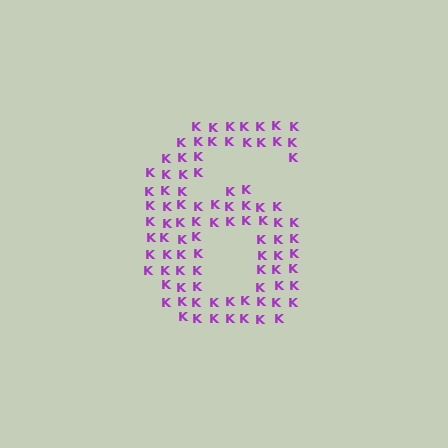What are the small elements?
The small elements are letter K's.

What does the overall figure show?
The overall figure shows the digit 6.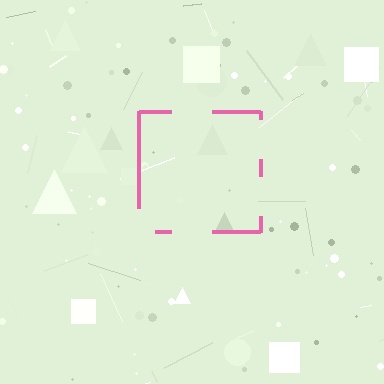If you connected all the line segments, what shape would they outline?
They would outline a square.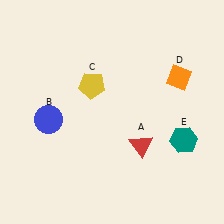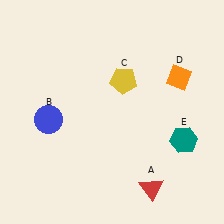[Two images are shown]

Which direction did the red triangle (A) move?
The red triangle (A) moved down.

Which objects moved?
The objects that moved are: the red triangle (A), the yellow pentagon (C).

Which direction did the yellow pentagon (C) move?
The yellow pentagon (C) moved right.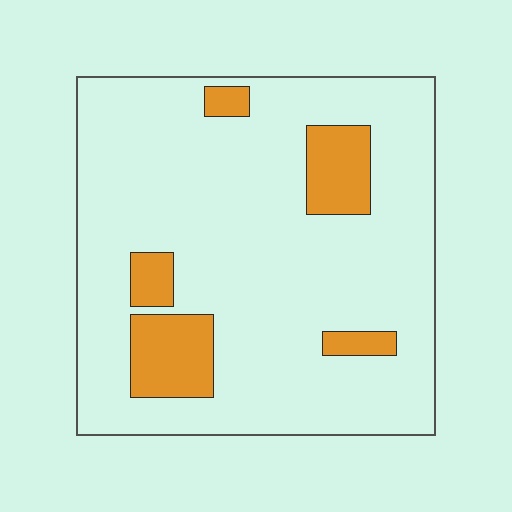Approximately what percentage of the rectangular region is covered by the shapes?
Approximately 15%.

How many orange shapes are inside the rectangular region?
5.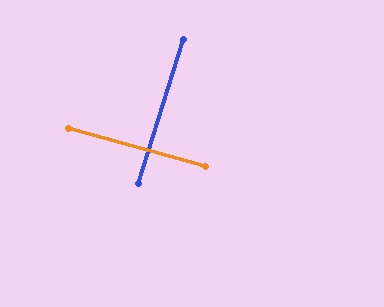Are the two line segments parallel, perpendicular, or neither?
Perpendicular — they meet at approximately 88°.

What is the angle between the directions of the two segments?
Approximately 88 degrees.